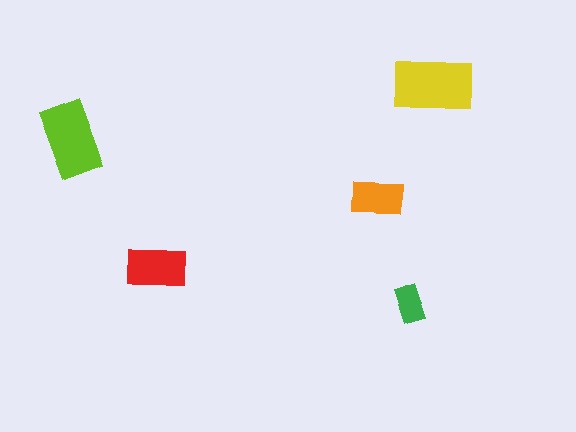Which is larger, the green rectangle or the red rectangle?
The red one.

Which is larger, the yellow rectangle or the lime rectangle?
The yellow one.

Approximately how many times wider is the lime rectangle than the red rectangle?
About 1.5 times wider.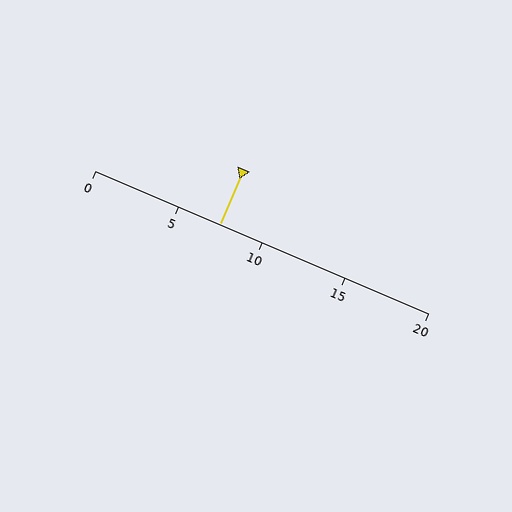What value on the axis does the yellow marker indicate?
The marker indicates approximately 7.5.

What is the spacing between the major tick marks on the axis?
The major ticks are spaced 5 apart.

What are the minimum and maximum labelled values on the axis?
The axis runs from 0 to 20.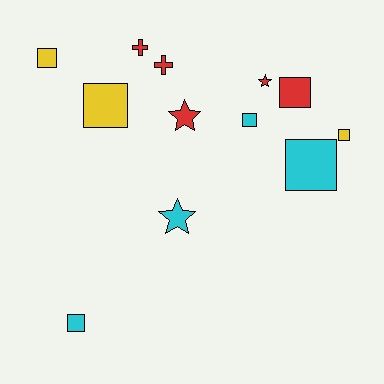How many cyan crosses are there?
There are no cyan crosses.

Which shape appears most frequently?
Square, with 7 objects.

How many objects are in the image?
There are 12 objects.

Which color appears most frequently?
Red, with 5 objects.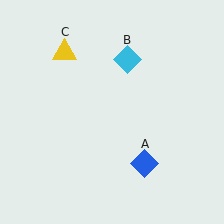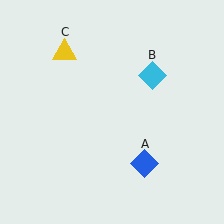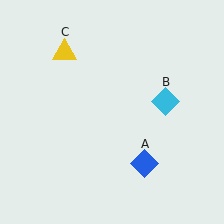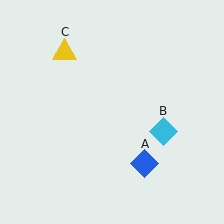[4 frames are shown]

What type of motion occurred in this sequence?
The cyan diamond (object B) rotated clockwise around the center of the scene.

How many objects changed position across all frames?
1 object changed position: cyan diamond (object B).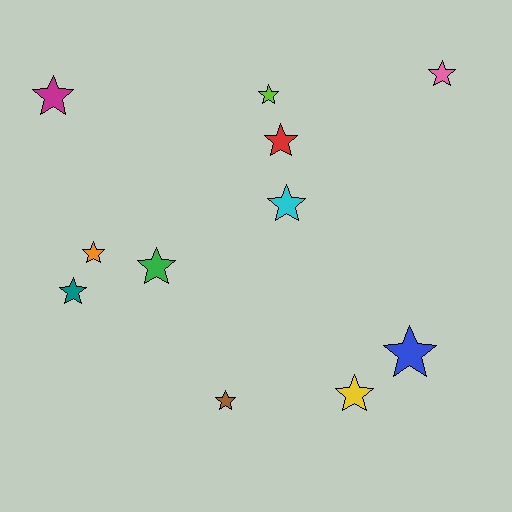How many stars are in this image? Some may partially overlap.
There are 11 stars.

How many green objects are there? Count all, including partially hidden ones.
There is 1 green object.